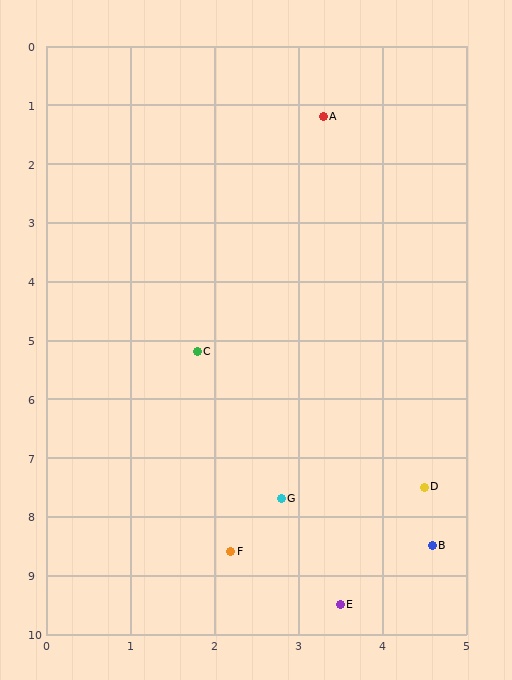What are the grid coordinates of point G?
Point G is at approximately (2.8, 7.7).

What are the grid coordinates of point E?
Point E is at approximately (3.5, 9.5).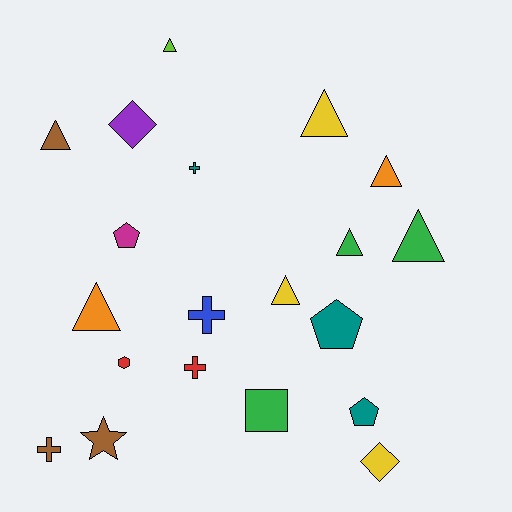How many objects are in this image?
There are 20 objects.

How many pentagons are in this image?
There are 3 pentagons.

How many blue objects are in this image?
There is 1 blue object.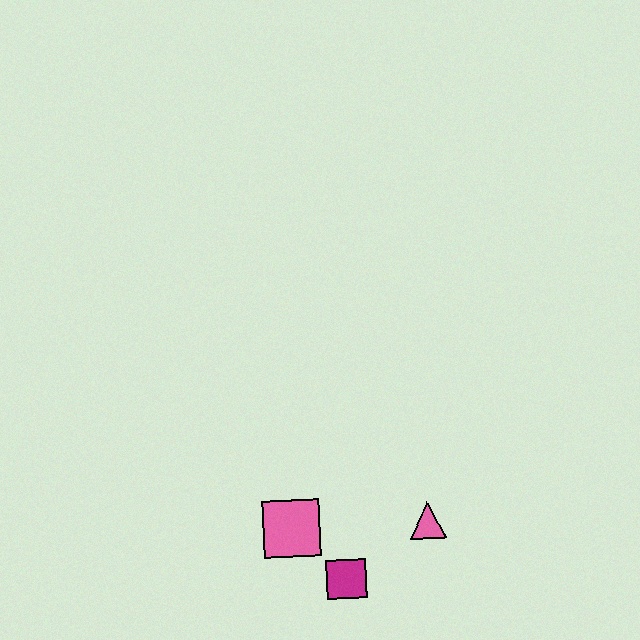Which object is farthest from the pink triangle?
The pink square is farthest from the pink triangle.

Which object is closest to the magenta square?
The pink square is closest to the magenta square.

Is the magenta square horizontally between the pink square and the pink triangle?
Yes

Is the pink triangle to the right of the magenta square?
Yes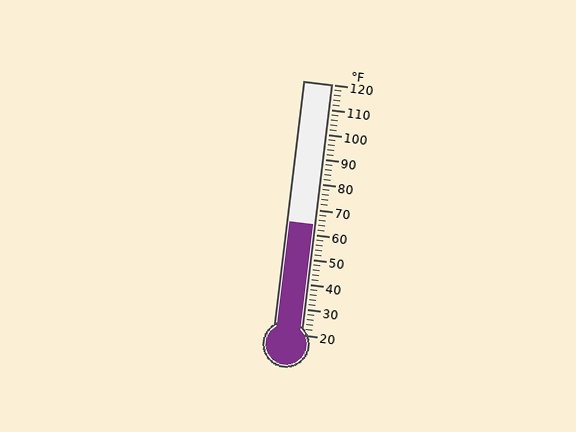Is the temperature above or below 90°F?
The temperature is below 90°F.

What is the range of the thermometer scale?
The thermometer scale ranges from 20°F to 120°F.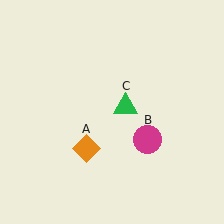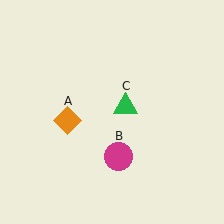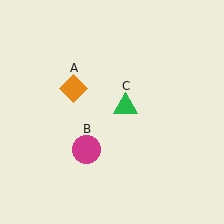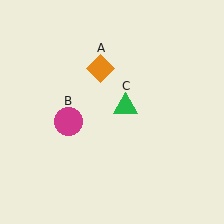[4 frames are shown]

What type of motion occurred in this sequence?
The orange diamond (object A), magenta circle (object B) rotated clockwise around the center of the scene.